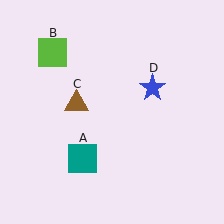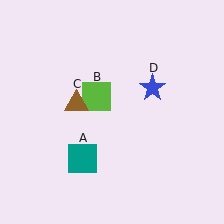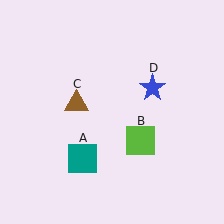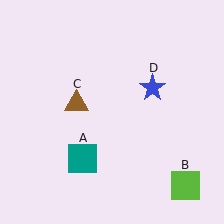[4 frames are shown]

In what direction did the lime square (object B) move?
The lime square (object B) moved down and to the right.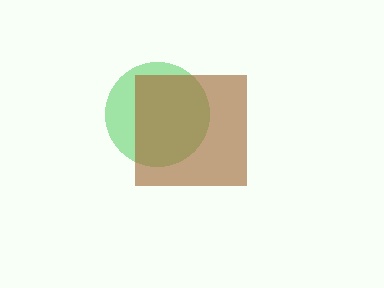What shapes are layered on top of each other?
The layered shapes are: a green circle, a brown square.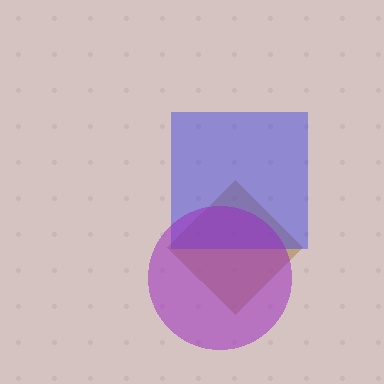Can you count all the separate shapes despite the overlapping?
Yes, there are 3 separate shapes.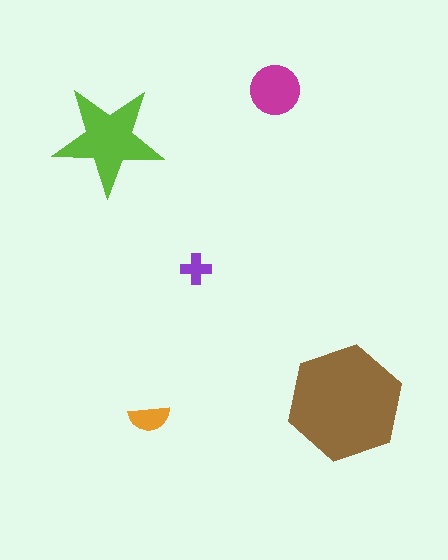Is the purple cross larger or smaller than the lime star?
Smaller.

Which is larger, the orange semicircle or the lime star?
The lime star.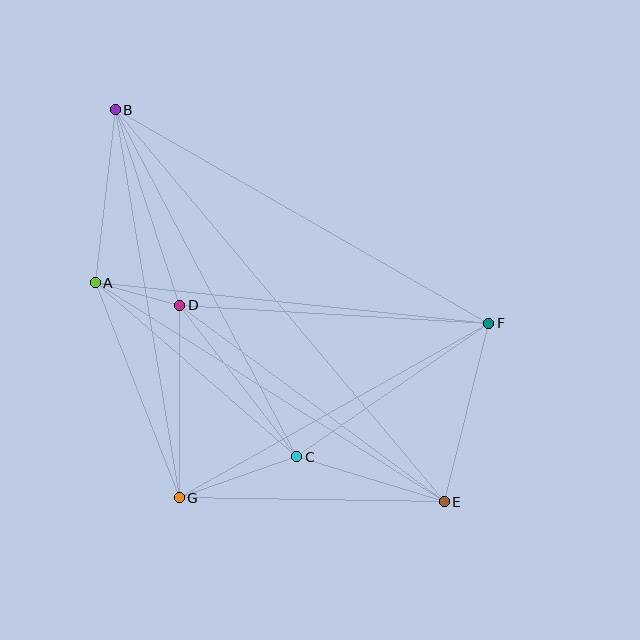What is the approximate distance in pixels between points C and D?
The distance between C and D is approximately 192 pixels.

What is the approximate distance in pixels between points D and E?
The distance between D and E is approximately 329 pixels.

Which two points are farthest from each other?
Points B and E are farthest from each other.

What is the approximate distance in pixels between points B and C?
The distance between B and C is approximately 392 pixels.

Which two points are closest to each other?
Points A and D are closest to each other.